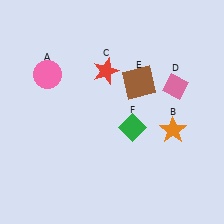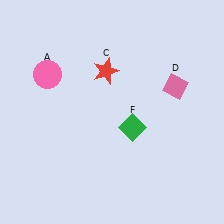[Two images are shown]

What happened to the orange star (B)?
The orange star (B) was removed in Image 2. It was in the bottom-right area of Image 1.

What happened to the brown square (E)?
The brown square (E) was removed in Image 2. It was in the top-right area of Image 1.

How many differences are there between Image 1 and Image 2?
There are 2 differences between the two images.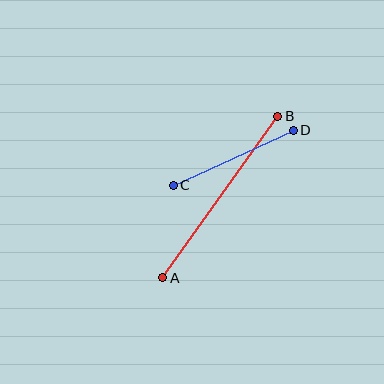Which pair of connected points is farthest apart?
Points A and B are farthest apart.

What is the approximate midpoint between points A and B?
The midpoint is at approximately (220, 197) pixels.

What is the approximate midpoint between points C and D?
The midpoint is at approximately (233, 158) pixels.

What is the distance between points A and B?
The distance is approximately 198 pixels.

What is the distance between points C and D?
The distance is approximately 132 pixels.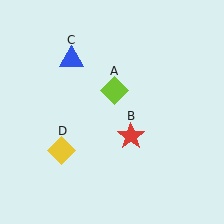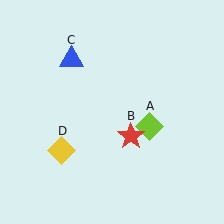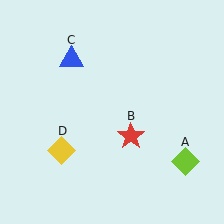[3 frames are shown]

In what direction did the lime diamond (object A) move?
The lime diamond (object A) moved down and to the right.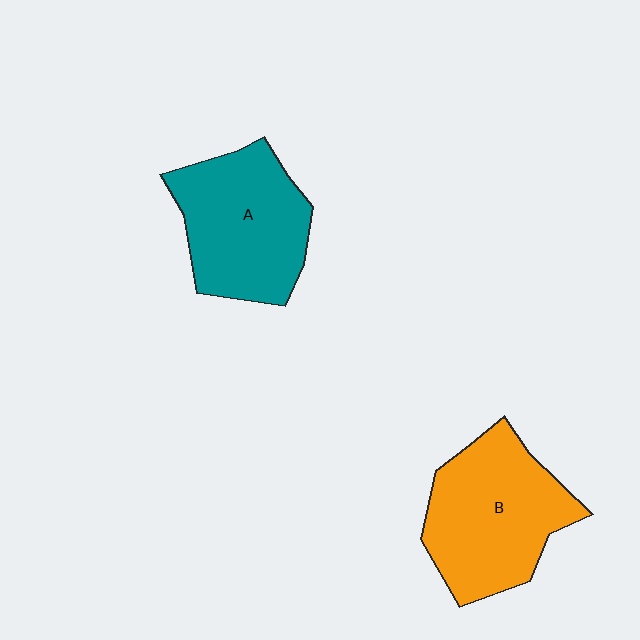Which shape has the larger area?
Shape B (orange).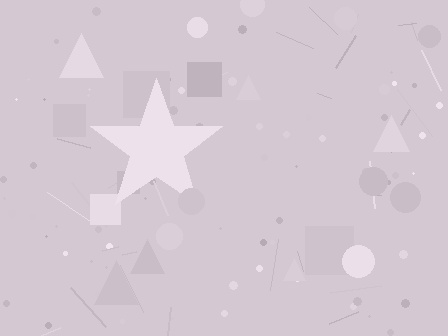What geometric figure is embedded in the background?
A star is embedded in the background.